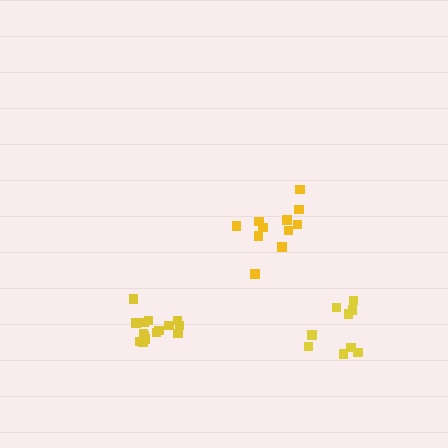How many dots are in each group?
Group 1: 11 dots, Group 2: 15 dots, Group 3: 9 dots (35 total).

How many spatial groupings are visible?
There are 3 spatial groupings.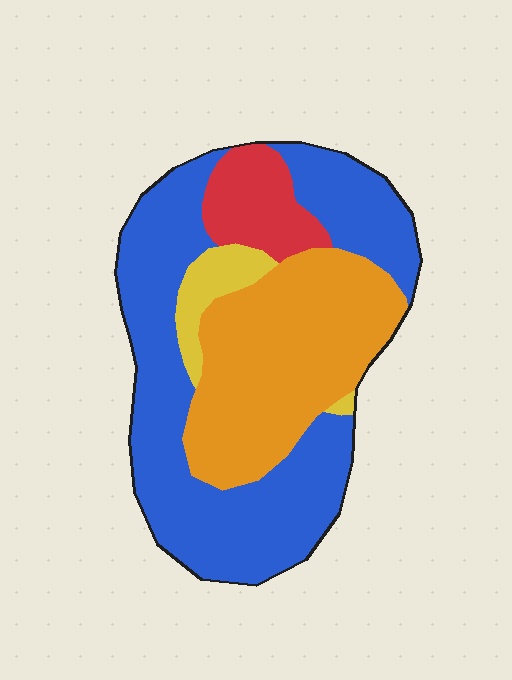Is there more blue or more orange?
Blue.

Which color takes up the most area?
Blue, at roughly 50%.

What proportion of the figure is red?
Red takes up about one tenth (1/10) of the figure.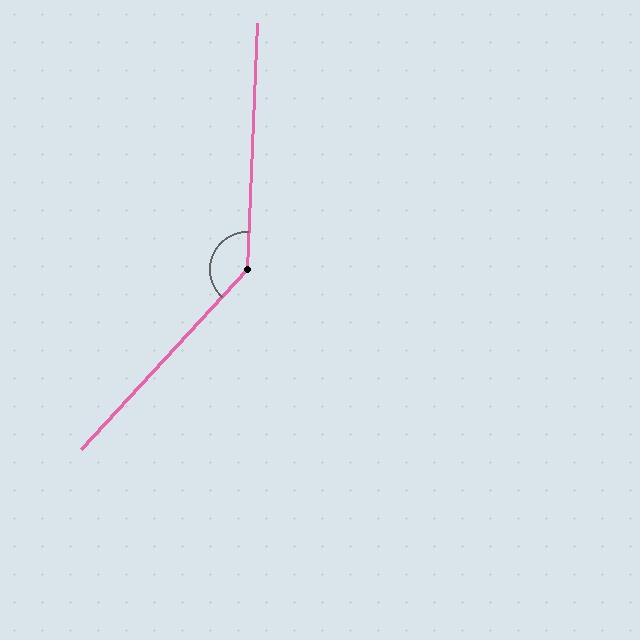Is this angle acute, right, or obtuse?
It is obtuse.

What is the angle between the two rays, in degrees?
Approximately 139 degrees.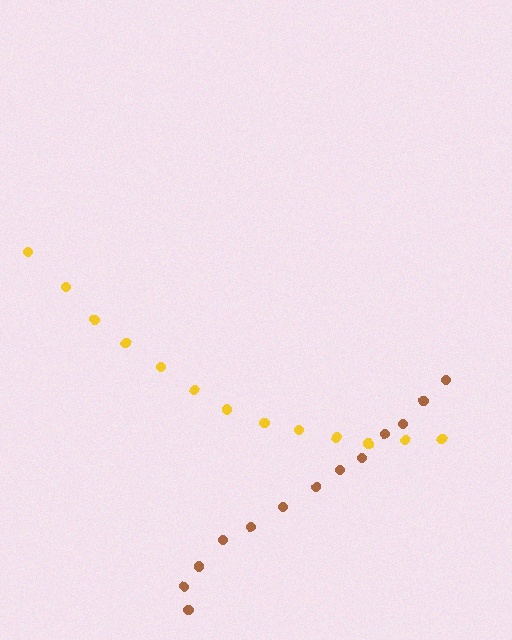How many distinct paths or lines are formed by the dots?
There are 2 distinct paths.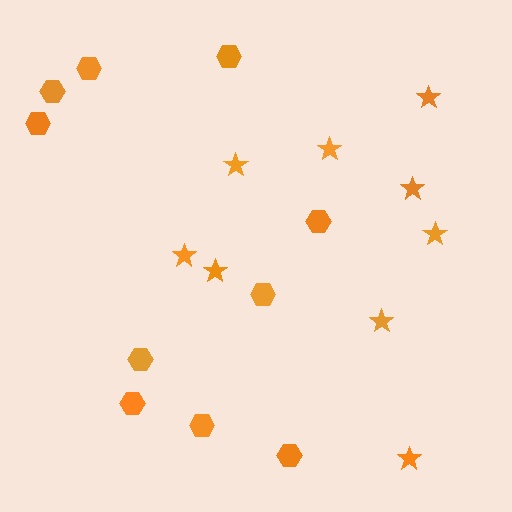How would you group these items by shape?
There are 2 groups: one group of hexagons (10) and one group of stars (9).